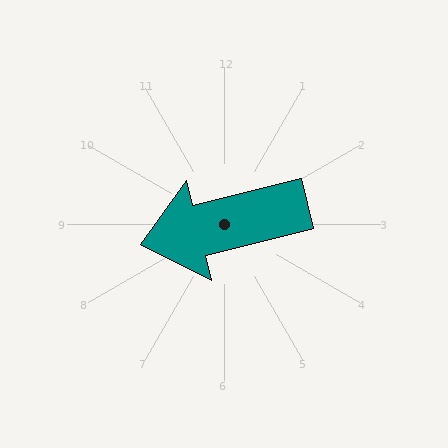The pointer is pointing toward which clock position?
Roughly 9 o'clock.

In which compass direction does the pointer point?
West.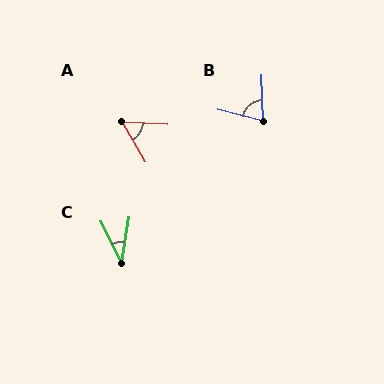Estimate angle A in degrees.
Approximately 56 degrees.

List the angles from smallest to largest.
C (35°), A (56°), B (74°).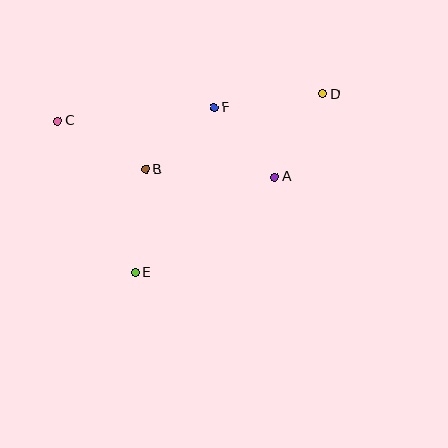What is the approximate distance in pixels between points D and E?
The distance between D and E is approximately 259 pixels.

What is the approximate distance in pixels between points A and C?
The distance between A and C is approximately 224 pixels.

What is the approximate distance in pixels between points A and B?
The distance between A and B is approximately 129 pixels.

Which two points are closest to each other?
Points B and F are closest to each other.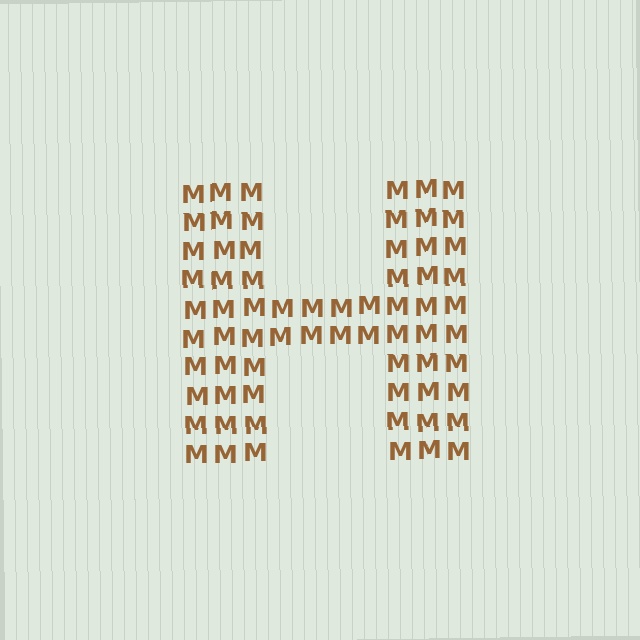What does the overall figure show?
The overall figure shows the letter H.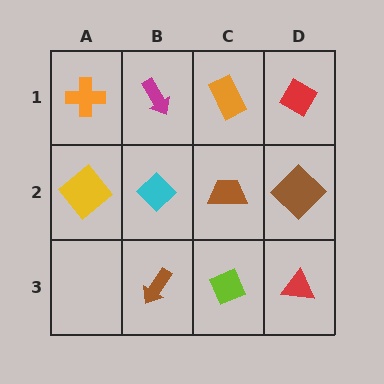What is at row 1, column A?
An orange cross.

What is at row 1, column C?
An orange rectangle.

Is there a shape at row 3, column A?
No, that cell is empty.